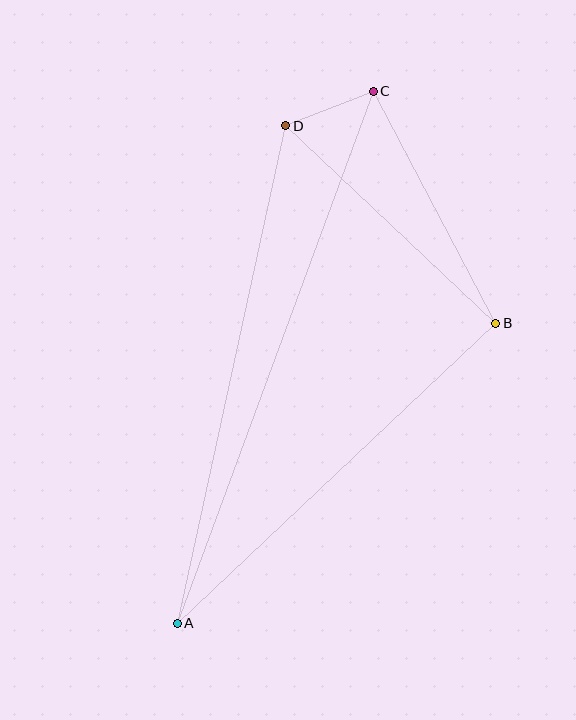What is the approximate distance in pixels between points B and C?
The distance between B and C is approximately 263 pixels.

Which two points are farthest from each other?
Points A and C are farthest from each other.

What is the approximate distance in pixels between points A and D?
The distance between A and D is approximately 509 pixels.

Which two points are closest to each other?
Points C and D are closest to each other.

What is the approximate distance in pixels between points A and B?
The distance between A and B is approximately 437 pixels.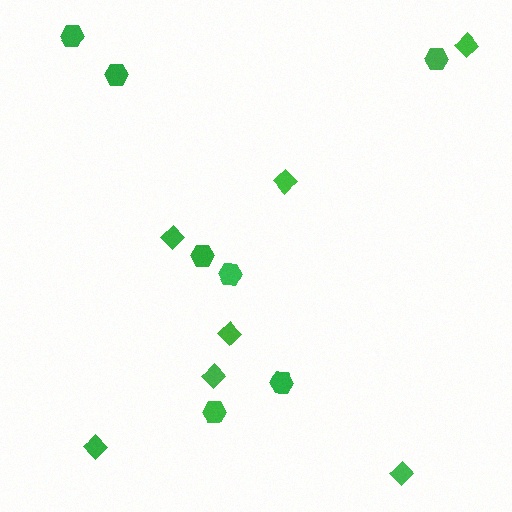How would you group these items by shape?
There are 2 groups: one group of diamonds (7) and one group of hexagons (7).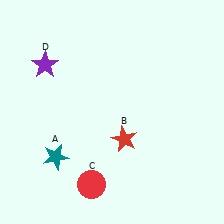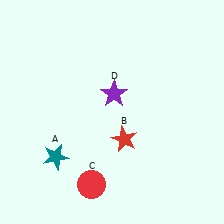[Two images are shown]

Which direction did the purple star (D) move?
The purple star (D) moved right.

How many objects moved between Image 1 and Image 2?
1 object moved between the two images.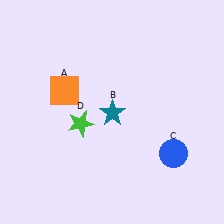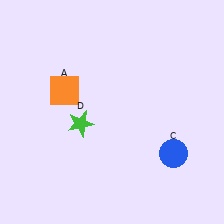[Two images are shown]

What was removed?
The teal star (B) was removed in Image 2.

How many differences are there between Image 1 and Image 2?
There is 1 difference between the two images.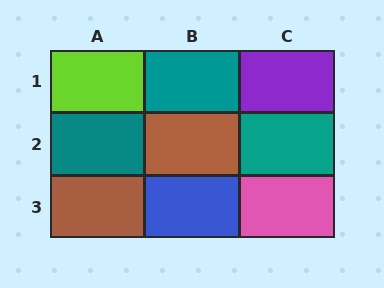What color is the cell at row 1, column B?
Teal.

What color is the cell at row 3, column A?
Brown.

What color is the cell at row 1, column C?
Purple.